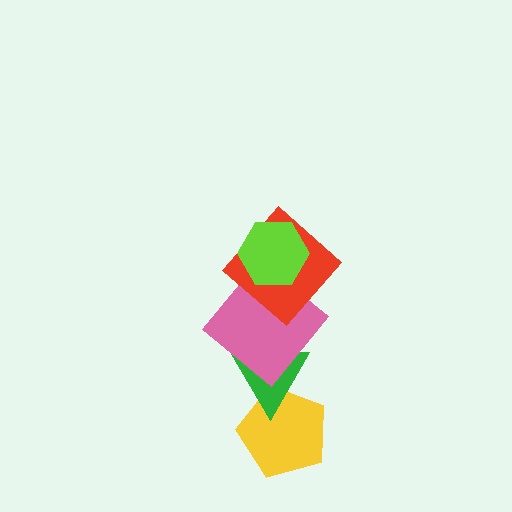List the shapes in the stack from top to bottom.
From top to bottom: the lime hexagon, the red diamond, the pink diamond, the green triangle, the yellow pentagon.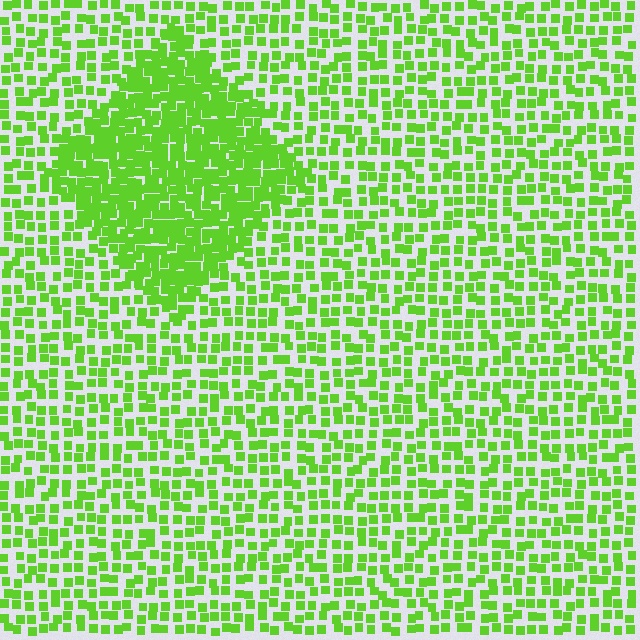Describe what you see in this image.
The image contains small lime elements arranged at two different densities. A diamond-shaped region is visible where the elements are more densely packed than the surrounding area.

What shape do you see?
I see a diamond.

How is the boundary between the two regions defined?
The boundary is defined by a change in element density (approximately 2.1x ratio). All elements are the same color, size, and shape.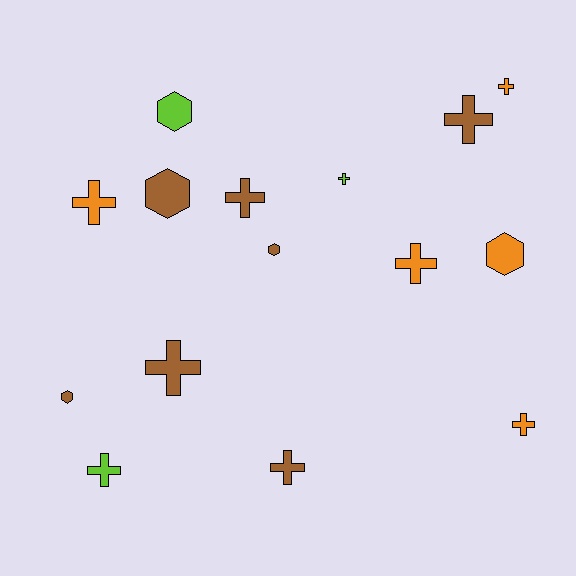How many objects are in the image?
There are 15 objects.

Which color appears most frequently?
Brown, with 7 objects.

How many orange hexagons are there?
There is 1 orange hexagon.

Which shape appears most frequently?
Cross, with 10 objects.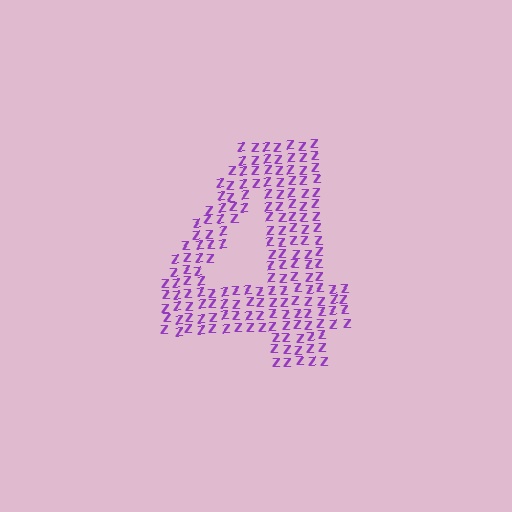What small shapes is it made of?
It is made of small letter Z's.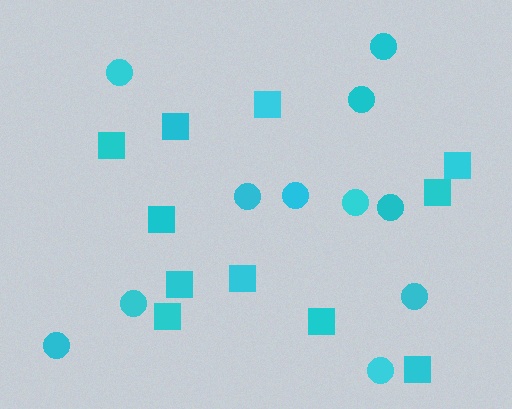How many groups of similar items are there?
There are 2 groups: one group of squares (11) and one group of circles (11).